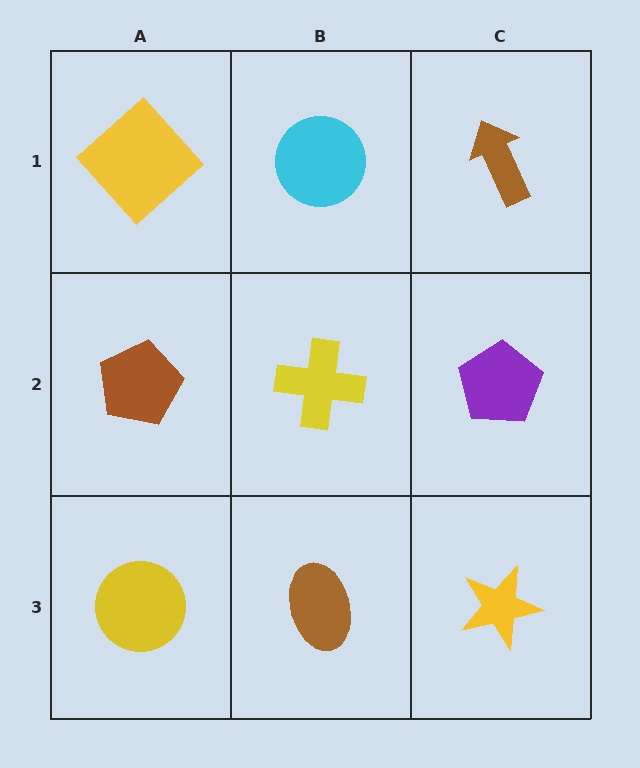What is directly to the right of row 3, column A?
A brown ellipse.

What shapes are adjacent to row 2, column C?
A brown arrow (row 1, column C), a yellow star (row 3, column C), a yellow cross (row 2, column B).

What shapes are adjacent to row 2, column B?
A cyan circle (row 1, column B), a brown ellipse (row 3, column B), a brown pentagon (row 2, column A), a purple pentagon (row 2, column C).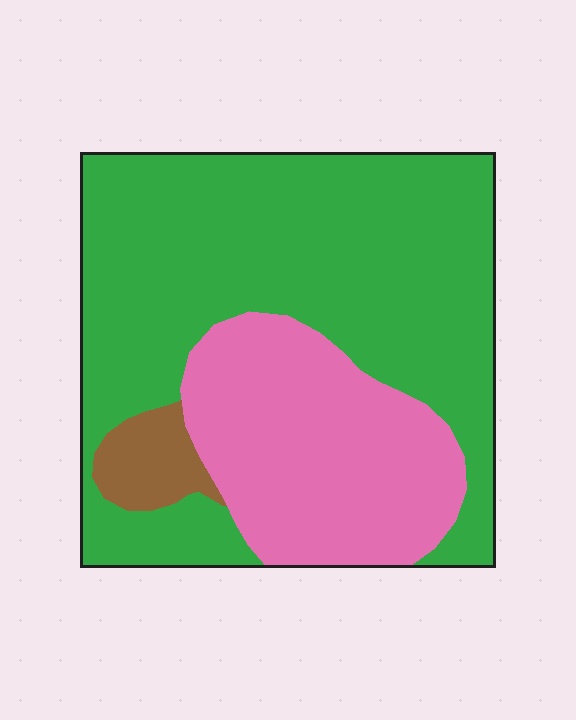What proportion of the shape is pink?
Pink covers 30% of the shape.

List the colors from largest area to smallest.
From largest to smallest: green, pink, brown.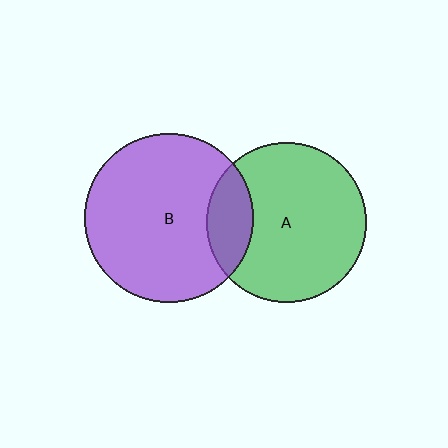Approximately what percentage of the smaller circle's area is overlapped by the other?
Approximately 20%.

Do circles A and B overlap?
Yes.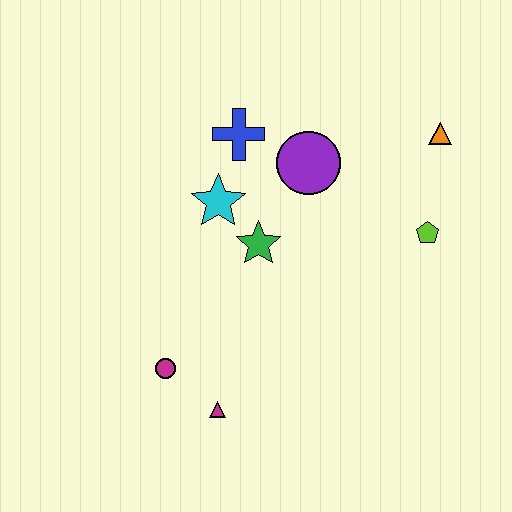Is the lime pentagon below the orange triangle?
Yes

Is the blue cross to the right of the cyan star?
Yes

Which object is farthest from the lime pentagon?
The magenta circle is farthest from the lime pentagon.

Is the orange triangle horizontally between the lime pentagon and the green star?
No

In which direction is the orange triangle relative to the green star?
The orange triangle is to the right of the green star.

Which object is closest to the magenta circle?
The magenta triangle is closest to the magenta circle.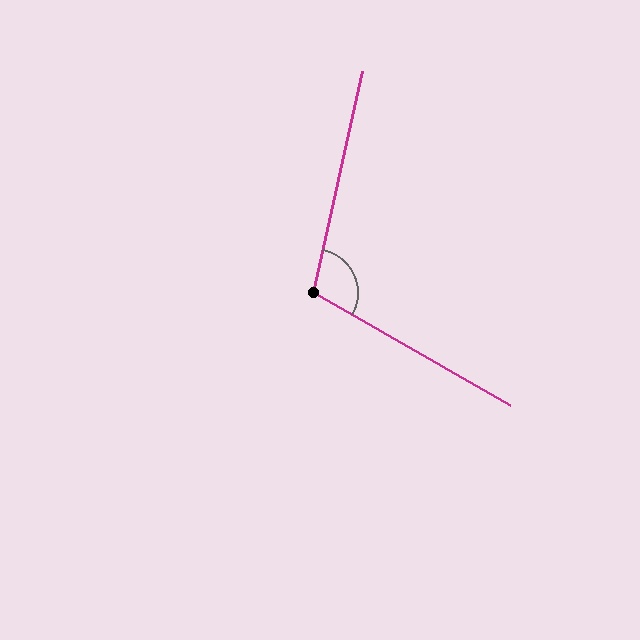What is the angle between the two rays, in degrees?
Approximately 107 degrees.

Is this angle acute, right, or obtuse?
It is obtuse.